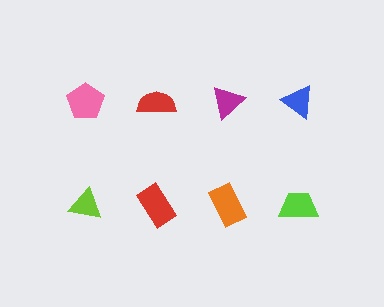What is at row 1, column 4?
A blue triangle.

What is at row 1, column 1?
A pink pentagon.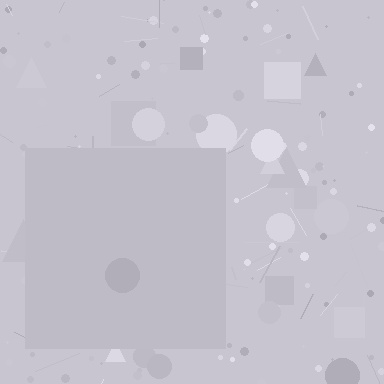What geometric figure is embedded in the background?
A square is embedded in the background.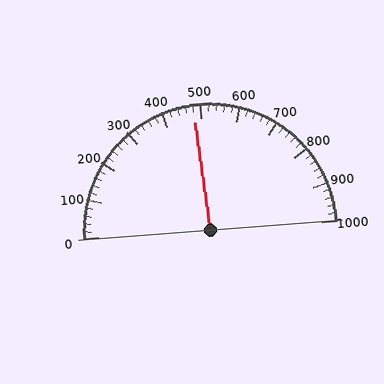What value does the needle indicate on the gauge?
The needle indicates approximately 480.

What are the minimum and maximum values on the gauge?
The gauge ranges from 0 to 1000.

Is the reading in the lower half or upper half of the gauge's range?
The reading is in the lower half of the range (0 to 1000).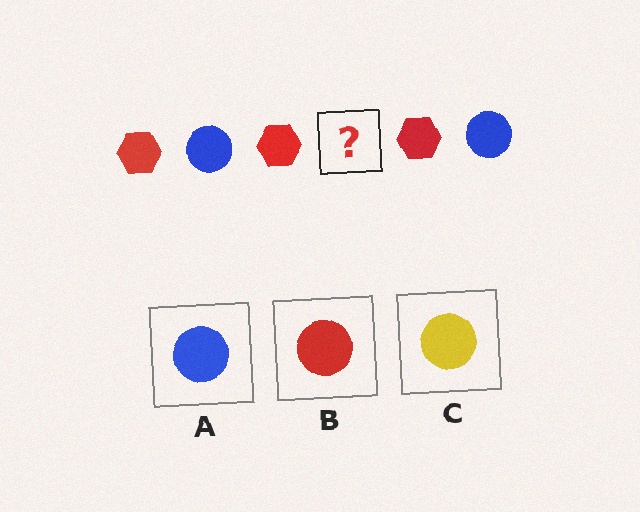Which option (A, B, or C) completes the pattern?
A.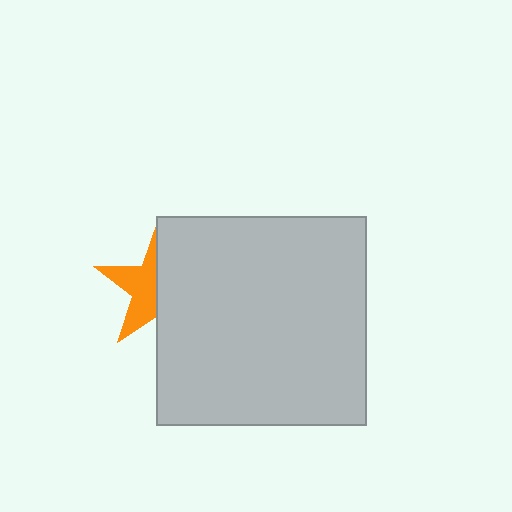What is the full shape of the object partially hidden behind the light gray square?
The partially hidden object is an orange star.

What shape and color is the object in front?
The object in front is a light gray square.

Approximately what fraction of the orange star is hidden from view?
Roughly 55% of the orange star is hidden behind the light gray square.